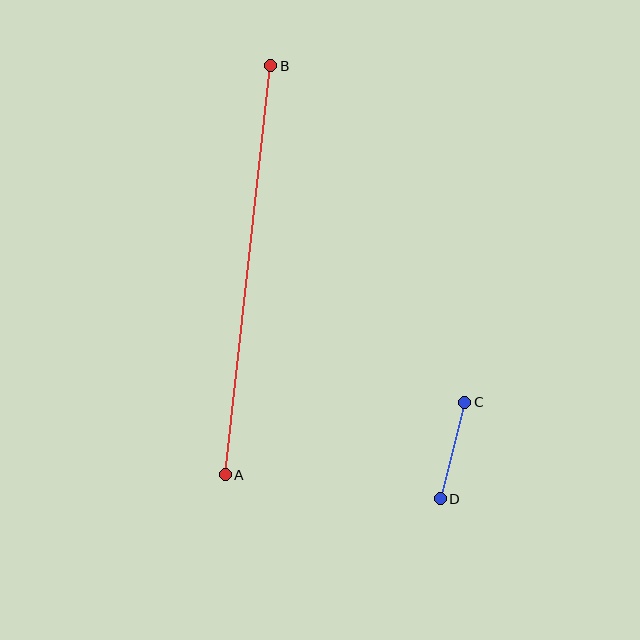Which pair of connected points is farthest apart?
Points A and B are farthest apart.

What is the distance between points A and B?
The distance is approximately 412 pixels.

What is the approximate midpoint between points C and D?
The midpoint is at approximately (452, 450) pixels.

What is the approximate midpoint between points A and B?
The midpoint is at approximately (248, 270) pixels.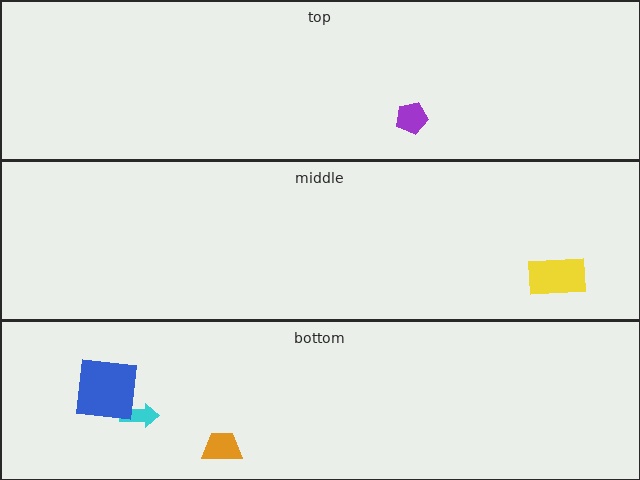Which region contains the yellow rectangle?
The middle region.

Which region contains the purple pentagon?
The top region.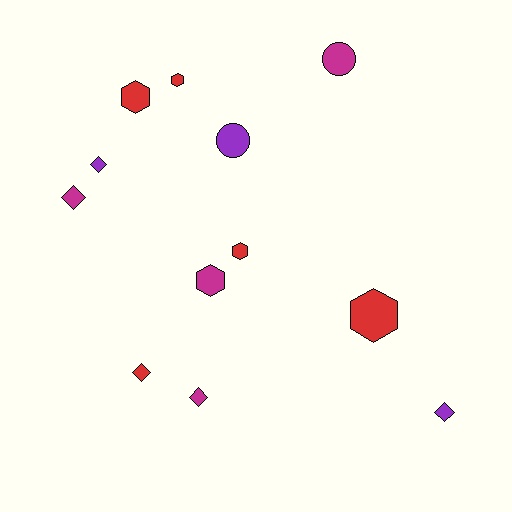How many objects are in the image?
There are 12 objects.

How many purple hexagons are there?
There are no purple hexagons.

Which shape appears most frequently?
Diamond, with 5 objects.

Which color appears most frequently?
Red, with 5 objects.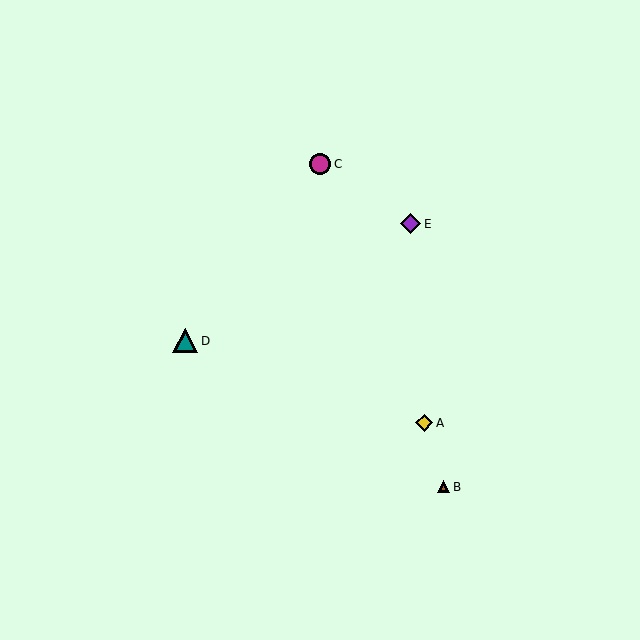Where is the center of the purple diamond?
The center of the purple diamond is at (411, 224).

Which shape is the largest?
The teal triangle (labeled D) is the largest.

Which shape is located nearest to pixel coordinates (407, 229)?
The purple diamond (labeled E) at (411, 224) is nearest to that location.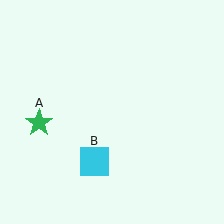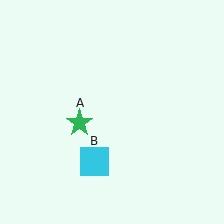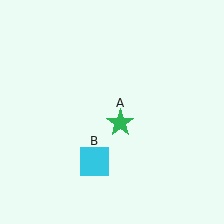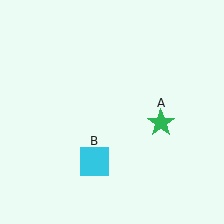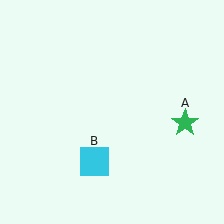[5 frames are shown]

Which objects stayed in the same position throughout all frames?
Cyan square (object B) remained stationary.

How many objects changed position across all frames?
1 object changed position: green star (object A).